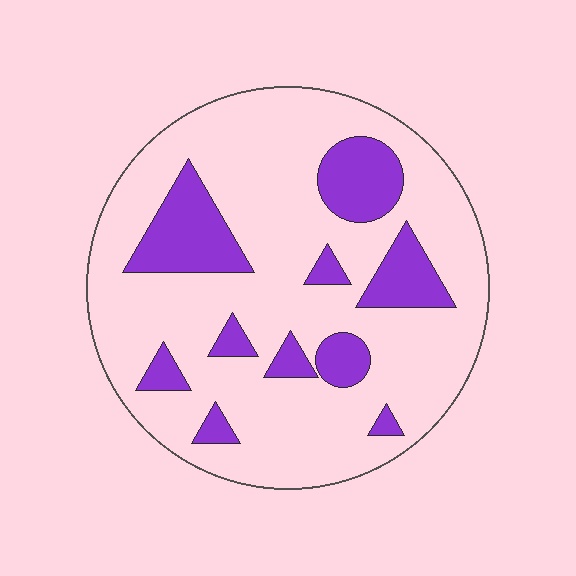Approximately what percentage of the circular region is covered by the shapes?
Approximately 20%.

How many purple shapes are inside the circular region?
10.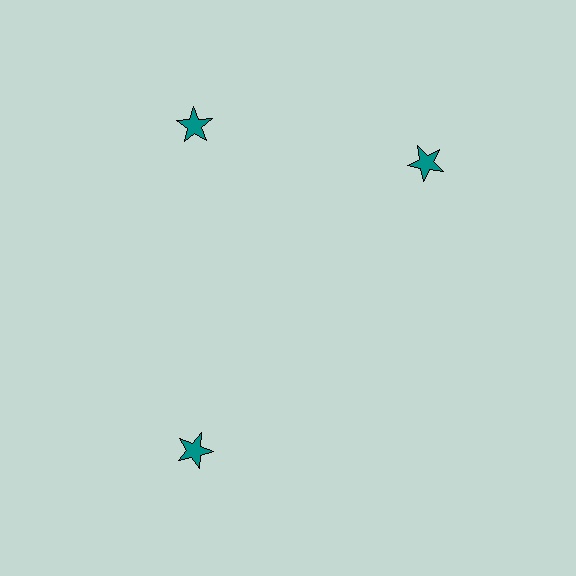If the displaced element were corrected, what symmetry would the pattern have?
It would have 3-fold rotational symmetry — the pattern would map onto itself every 120 degrees.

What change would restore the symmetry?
The symmetry would be restored by rotating it back into even spacing with its neighbors so that all 3 stars sit at equal angles and equal distance from the center.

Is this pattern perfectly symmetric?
No. The 3 teal stars are arranged in a ring, but one element near the 3 o'clock position is rotated out of alignment along the ring, breaking the 3-fold rotational symmetry.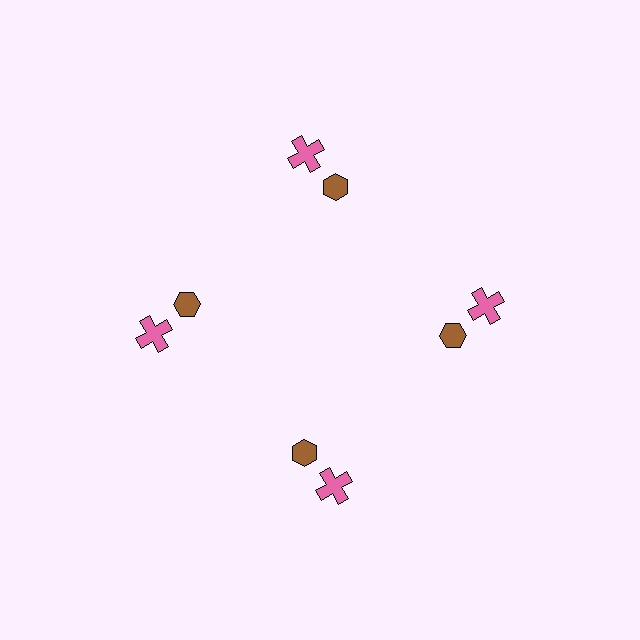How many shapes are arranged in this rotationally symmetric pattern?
There are 8 shapes, arranged in 4 groups of 2.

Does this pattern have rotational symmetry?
Yes, this pattern has 4-fold rotational symmetry. It looks the same after rotating 90 degrees around the center.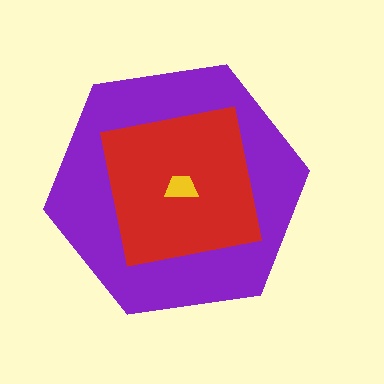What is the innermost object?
The yellow trapezoid.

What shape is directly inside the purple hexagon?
The red square.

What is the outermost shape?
The purple hexagon.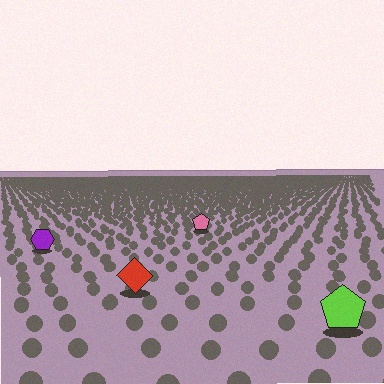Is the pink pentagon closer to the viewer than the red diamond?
No. The red diamond is closer — you can tell from the texture gradient: the ground texture is coarser near it.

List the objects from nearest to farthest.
From nearest to farthest: the lime pentagon, the red diamond, the purple hexagon, the pink pentagon.